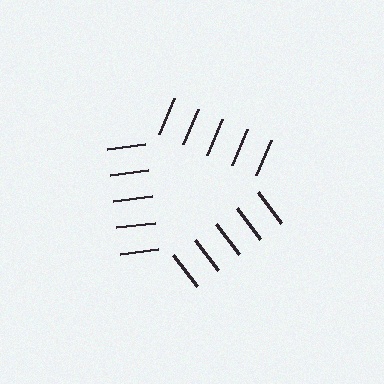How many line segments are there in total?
15 — 5 along each of the 3 edges.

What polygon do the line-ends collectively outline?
An illusory triangle — the line segments terminate on its edges but no continuous stroke is drawn.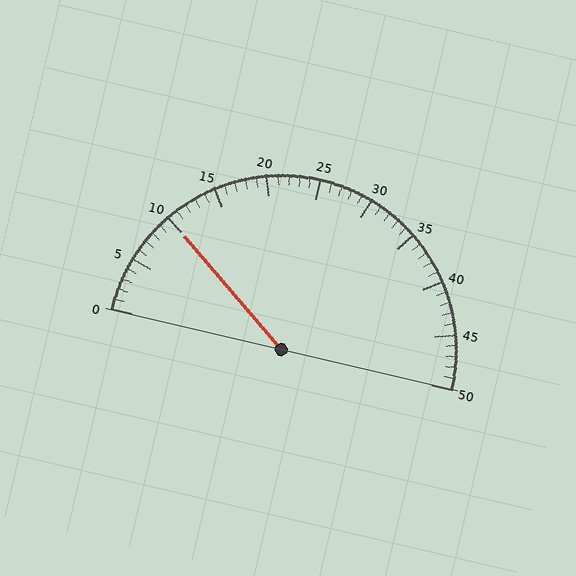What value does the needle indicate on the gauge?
The needle indicates approximately 10.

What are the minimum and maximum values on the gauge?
The gauge ranges from 0 to 50.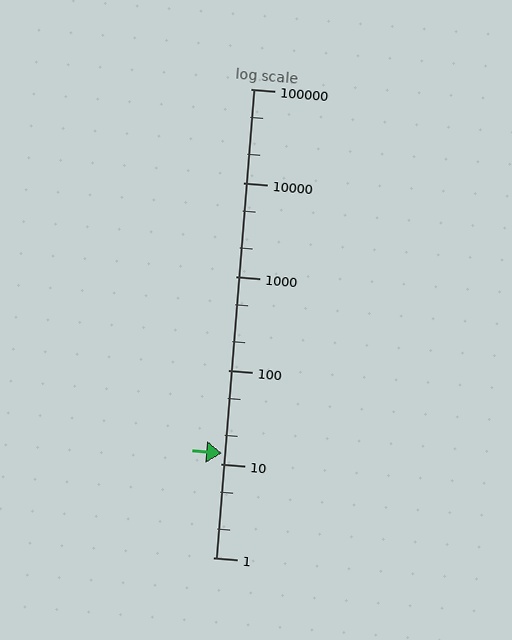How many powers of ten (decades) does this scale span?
The scale spans 5 decades, from 1 to 100000.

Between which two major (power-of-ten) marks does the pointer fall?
The pointer is between 10 and 100.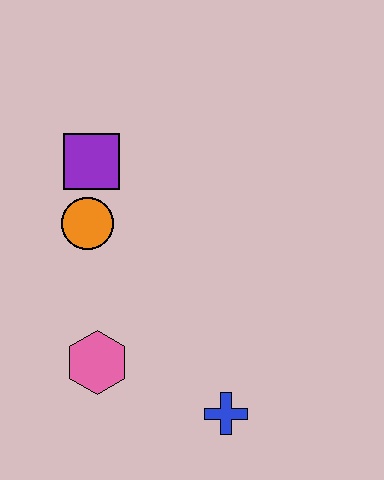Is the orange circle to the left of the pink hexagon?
Yes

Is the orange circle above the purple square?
No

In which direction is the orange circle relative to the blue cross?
The orange circle is above the blue cross.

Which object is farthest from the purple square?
The blue cross is farthest from the purple square.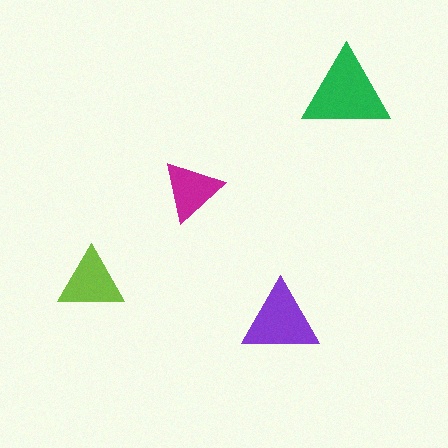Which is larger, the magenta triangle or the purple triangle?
The purple one.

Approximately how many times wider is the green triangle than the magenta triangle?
About 1.5 times wider.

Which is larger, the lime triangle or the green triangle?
The green one.